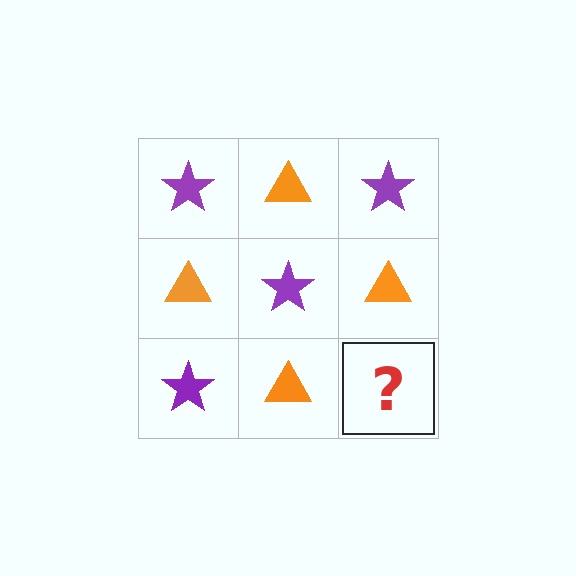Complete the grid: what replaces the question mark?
The question mark should be replaced with a purple star.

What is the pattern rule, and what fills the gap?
The rule is that it alternates purple star and orange triangle in a checkerboard pattern. The gap should be filled with a purple star.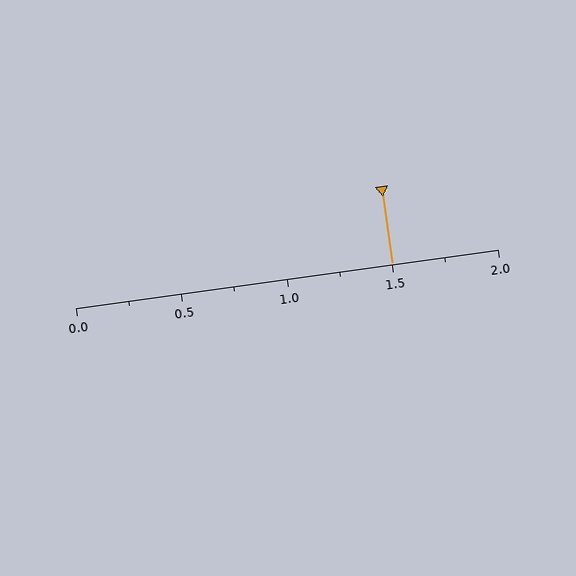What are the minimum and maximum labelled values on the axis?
The axis runs from 0.0 to 2.0.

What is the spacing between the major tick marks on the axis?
The major ticks are spaced 0.5 apart.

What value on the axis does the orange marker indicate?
The marker indicates approximately 1.5.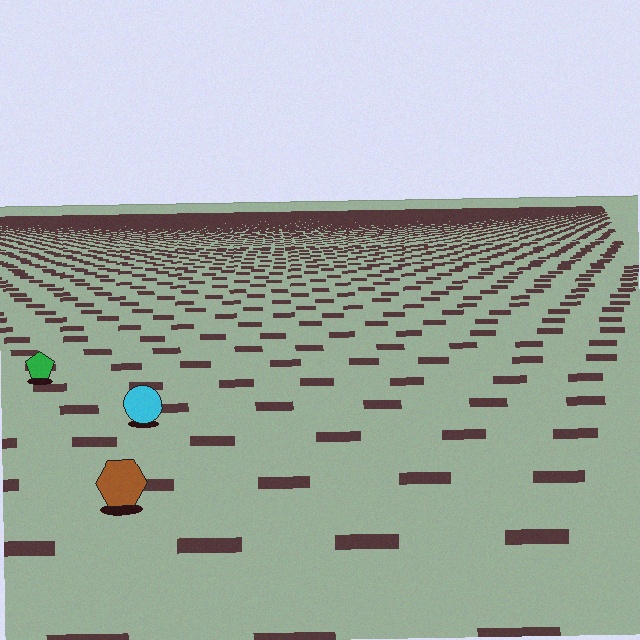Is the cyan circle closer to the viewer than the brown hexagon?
No. The brown hexagon is closer — you can tell from the texture gradient: the ground texture is coarser near it.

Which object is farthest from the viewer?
The green pentagon is farthest from the viewer. It appears smaller and the ground texture around it is denser.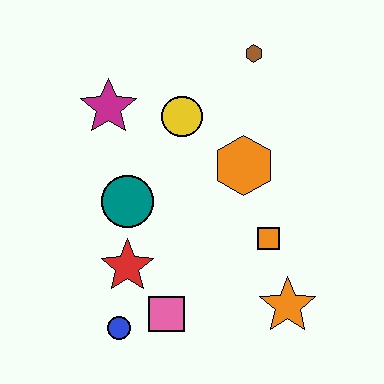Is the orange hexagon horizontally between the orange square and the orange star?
No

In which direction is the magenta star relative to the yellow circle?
The magenta star is to the left of the yellow circle.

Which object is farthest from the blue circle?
The brown hexagon is farthest from the blue circle.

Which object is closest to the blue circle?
The pink square is closest to the blue circle.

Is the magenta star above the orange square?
Yes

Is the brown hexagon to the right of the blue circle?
Yes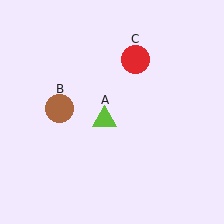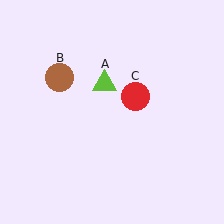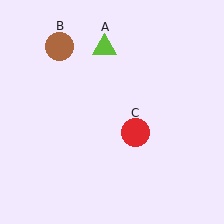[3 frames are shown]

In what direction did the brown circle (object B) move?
The brown circle (object B) moved up.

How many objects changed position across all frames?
3 objects changed position: lime triangle (object A), brown circle (object B), red circle (object C).